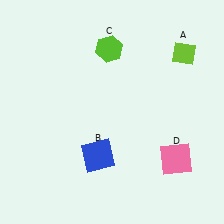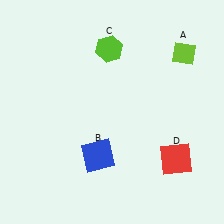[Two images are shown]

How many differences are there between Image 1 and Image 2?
There is 1 difference between the two images.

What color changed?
The square (D) changed from pink in Image 1 to red in Image 2.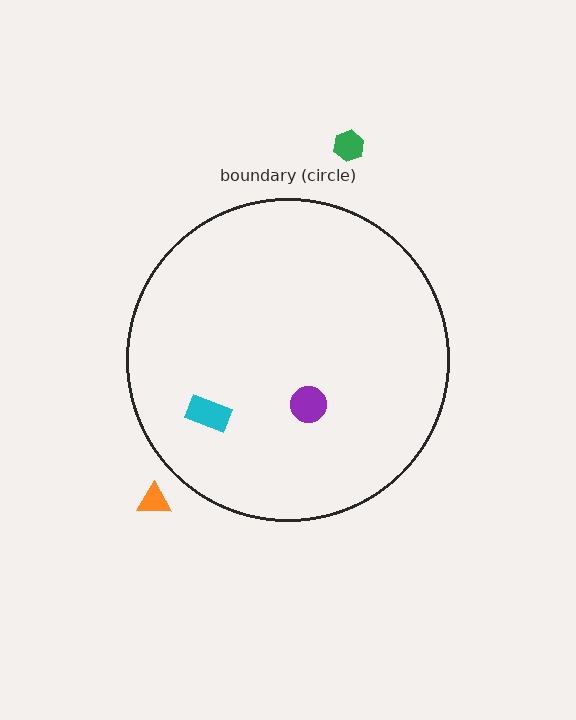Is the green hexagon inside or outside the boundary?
Outside.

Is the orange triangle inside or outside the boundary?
Outside.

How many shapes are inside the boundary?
2 inside, 2 outside.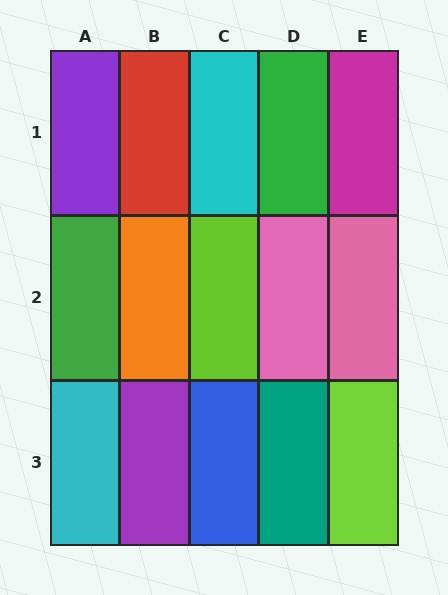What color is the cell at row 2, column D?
Pink.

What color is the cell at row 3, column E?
Lime.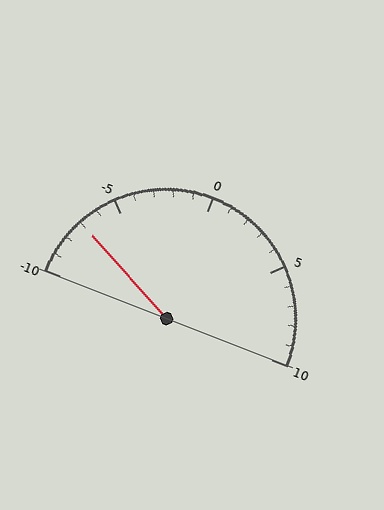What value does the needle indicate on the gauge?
The needle indicates approximately -7.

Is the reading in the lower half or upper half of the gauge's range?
The reading is in the lower half of the range (-10 to 10).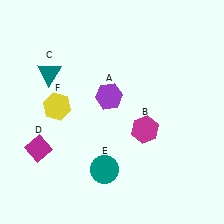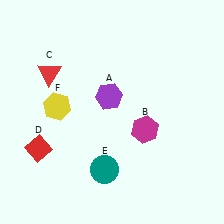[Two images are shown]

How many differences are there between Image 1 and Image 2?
There are 2 differences between the two images.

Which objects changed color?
C changed from teal to red. D changed from magenta to red.